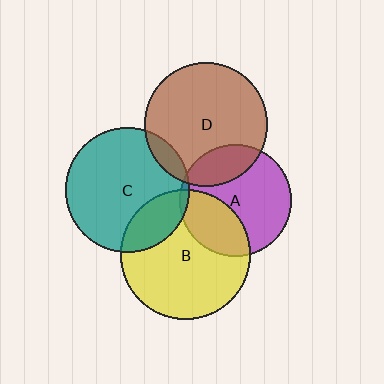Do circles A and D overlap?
Yes.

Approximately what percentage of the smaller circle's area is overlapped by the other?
Approximately 20%.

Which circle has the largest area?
Circle B (yellow).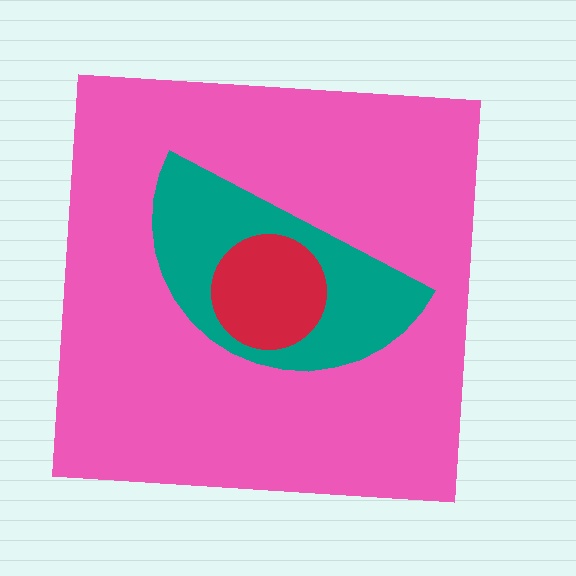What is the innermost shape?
The red circle.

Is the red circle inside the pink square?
Yes.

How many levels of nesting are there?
3.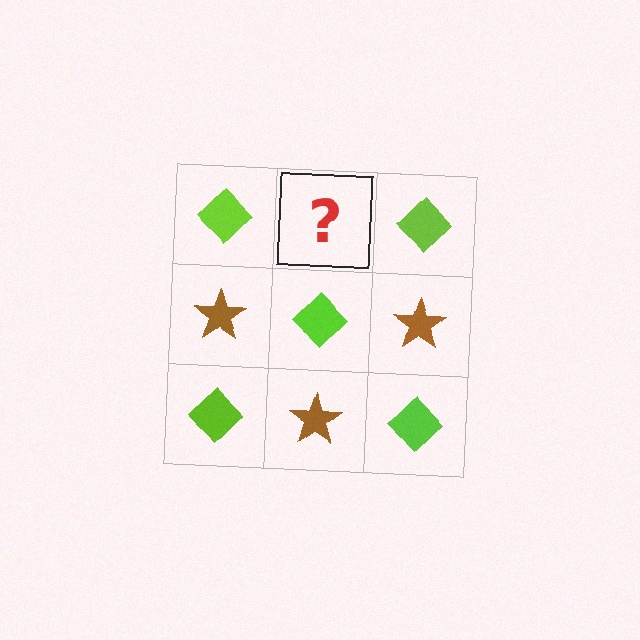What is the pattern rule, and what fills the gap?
The rule is that it alternates lime diamond and brown star in a checkerboard pattern. The gap should be filled with a brown star.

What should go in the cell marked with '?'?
The missing cell should contain a brown star.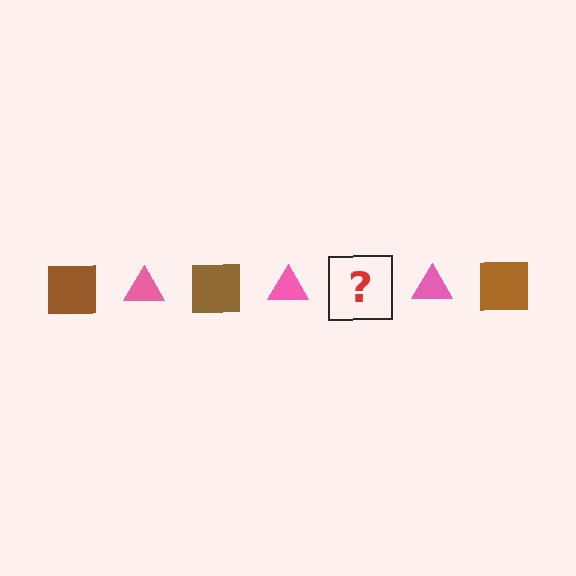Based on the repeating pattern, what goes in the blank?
The blank should be a brown square.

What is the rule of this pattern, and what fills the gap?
The rule is that the pattern alternates between brown square and pink triangle. The gap should be filled with a brown square.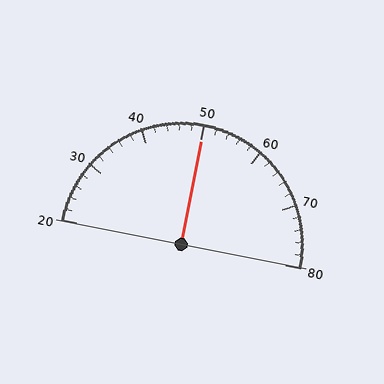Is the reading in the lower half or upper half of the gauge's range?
The reading is in the upper half of the range (20 to 80).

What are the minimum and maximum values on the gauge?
The gauge ranges from 20 to 80.